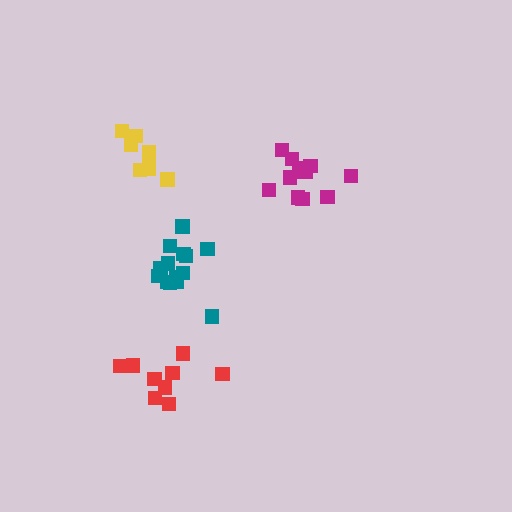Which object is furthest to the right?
The magenta cluster is rightmost.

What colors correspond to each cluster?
The clusters are colored: teal, red, yellow, magenta.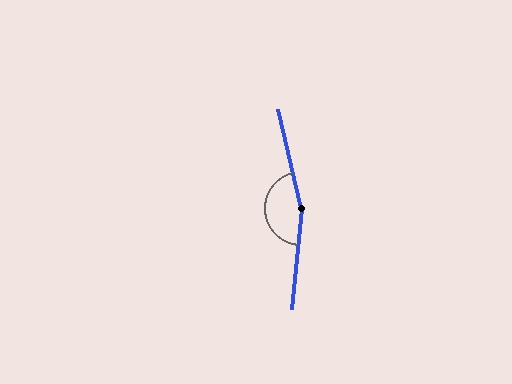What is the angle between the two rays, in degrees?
Approximately 161 degrees.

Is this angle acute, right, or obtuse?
It is obtuse.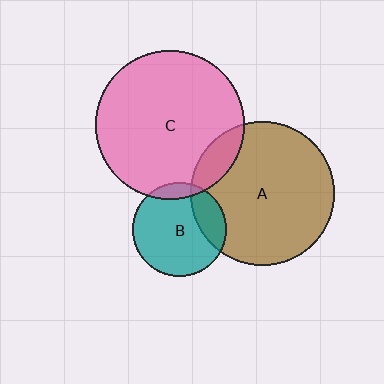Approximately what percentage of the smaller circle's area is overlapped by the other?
Approximately 10%.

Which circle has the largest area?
Circle C (pink).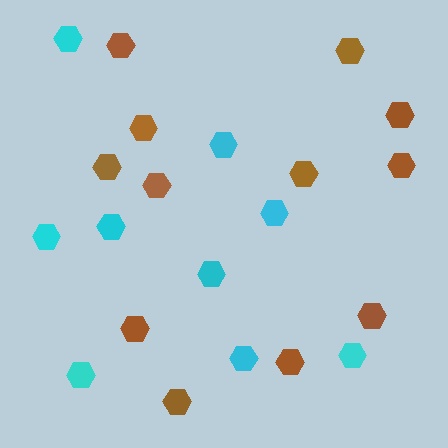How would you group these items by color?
There are 2 groups: one group of brown hexagons (12) and one group of cyan hexagons (9).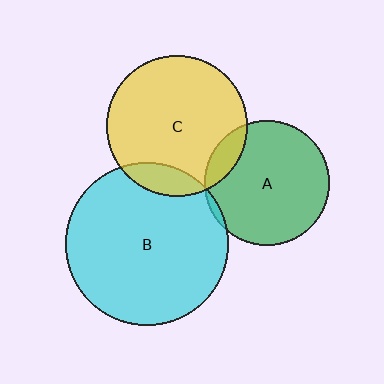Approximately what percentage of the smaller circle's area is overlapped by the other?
Approximately 10%.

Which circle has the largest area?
Circle B (cyan).